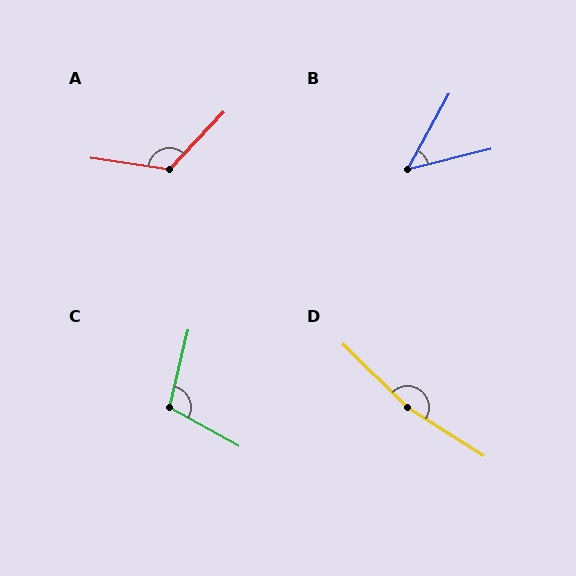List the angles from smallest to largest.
B (47°), C (106°), A (126°), D (168°).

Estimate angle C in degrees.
Approximately 106 degrees.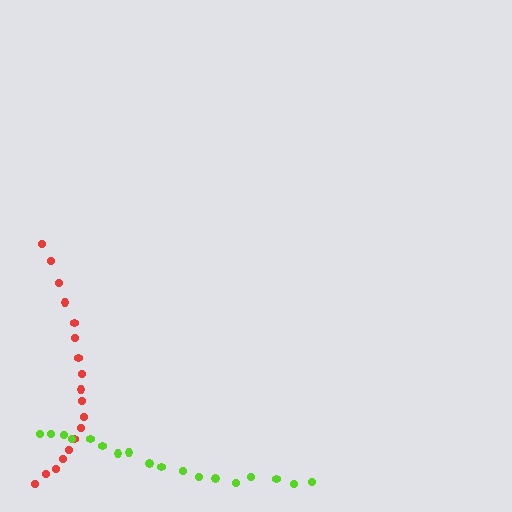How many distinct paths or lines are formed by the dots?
There are 2 distinct paths.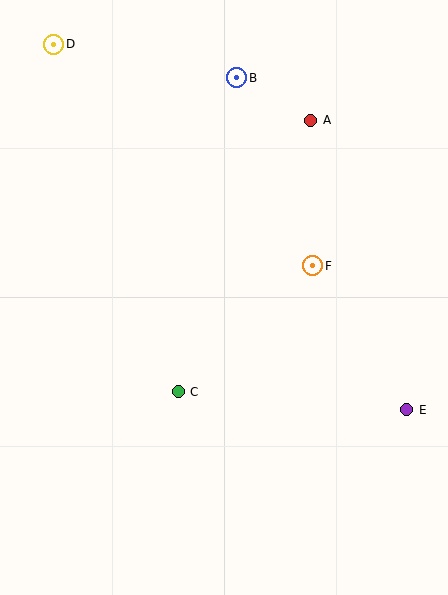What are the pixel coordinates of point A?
Point A is at (311, 120).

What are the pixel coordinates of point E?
Point E is at (407, 410).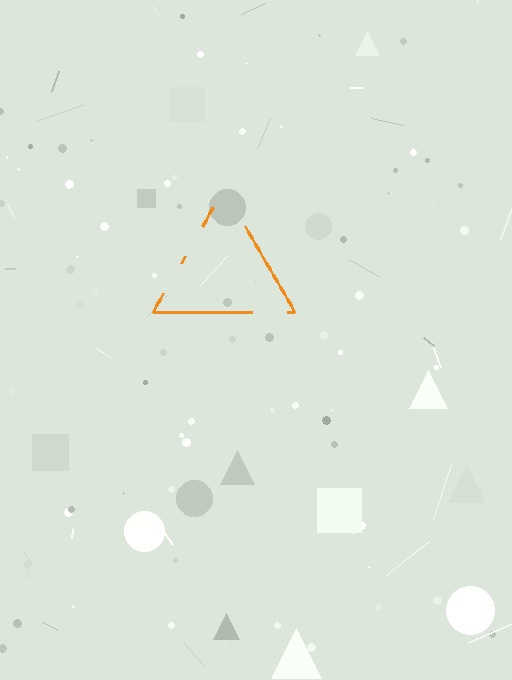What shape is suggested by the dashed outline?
The dashed outline suggests a triangle.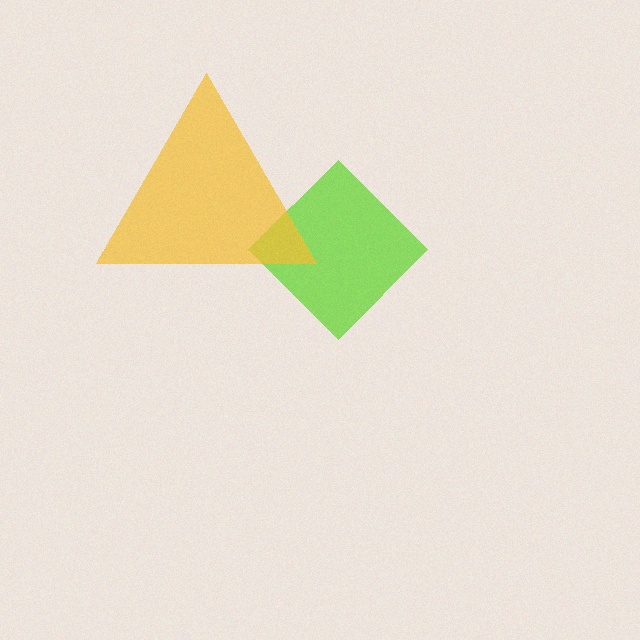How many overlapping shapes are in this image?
There are 2 overlapping shapes in the image.